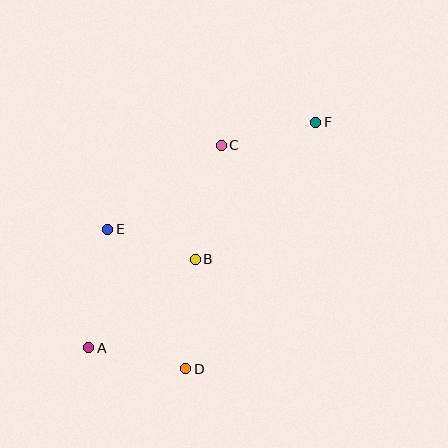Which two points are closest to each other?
Points B and E are closest to each other.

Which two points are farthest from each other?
Points A and F are farthest from each other.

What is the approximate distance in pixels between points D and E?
The distance between D and E is approximately 160 pixels.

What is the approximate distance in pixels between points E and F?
The distance between E and F is approximately 234 pixels.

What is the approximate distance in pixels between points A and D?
The distance between A and D is approximately 99 pixels.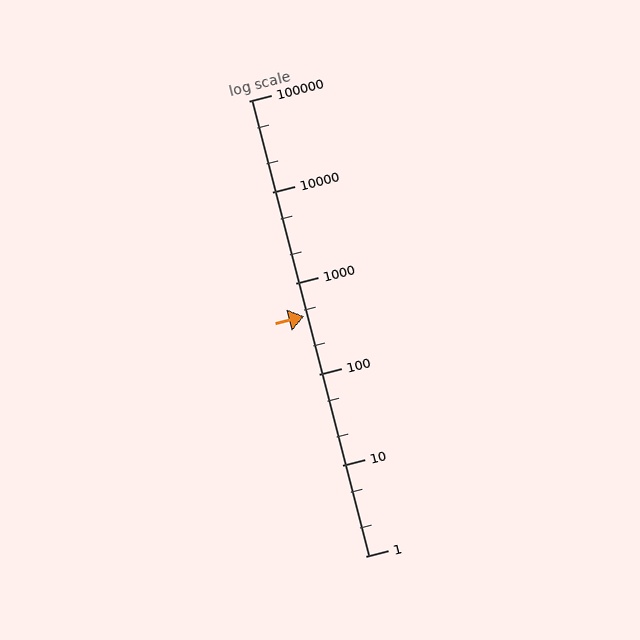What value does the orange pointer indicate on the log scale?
The pointer indicates approximately 430.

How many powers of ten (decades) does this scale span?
The scale spans 5 decades, from 1 to 100000.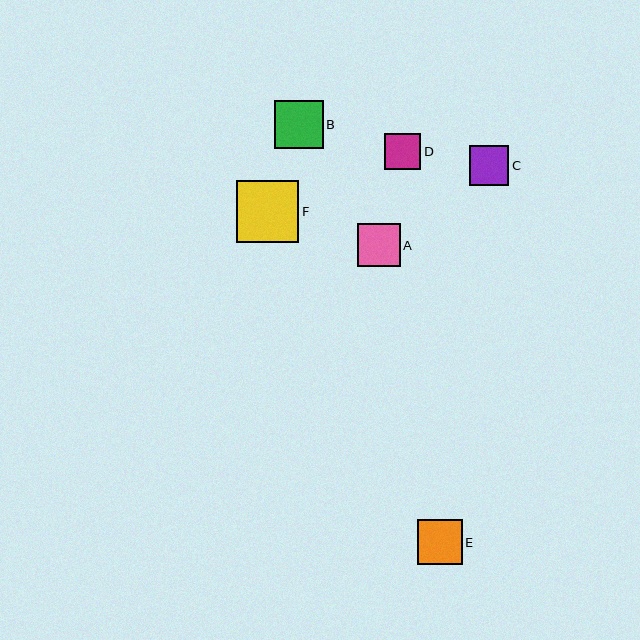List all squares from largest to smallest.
From largest to smallest: F, B, E, A, C, D.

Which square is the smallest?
Square D is the smallest with a size of approximately 36 pixels.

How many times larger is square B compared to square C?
Square B is approximately 1.2 times the size of square C.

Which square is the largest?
Square F is the largest with a size of approximately 62 pixels.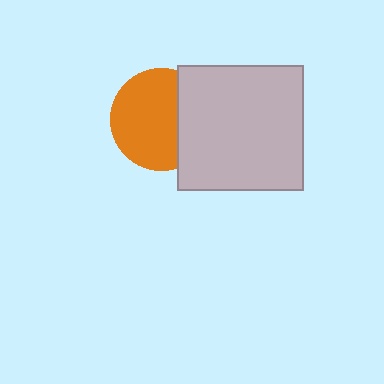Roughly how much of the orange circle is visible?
Most of it is visible (roughly 70%).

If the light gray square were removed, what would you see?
You would see the complete orange circle.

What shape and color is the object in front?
The object in front is a light gray square.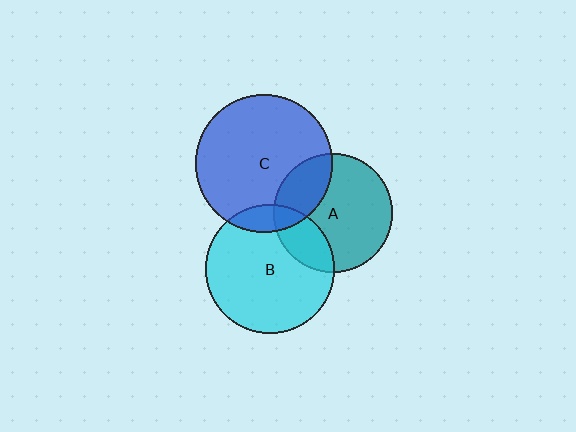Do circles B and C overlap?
Yes.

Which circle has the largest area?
Circle C (blue).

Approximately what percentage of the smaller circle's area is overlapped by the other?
Approximately 10%.